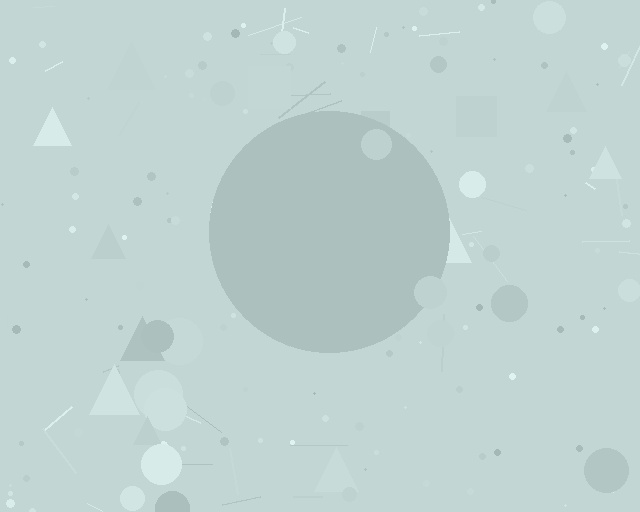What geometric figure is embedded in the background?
A circle is embedded in the background.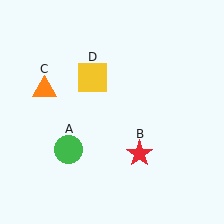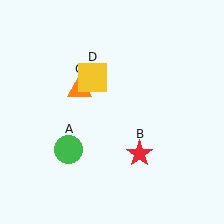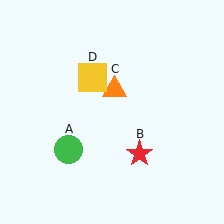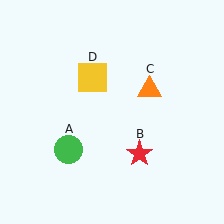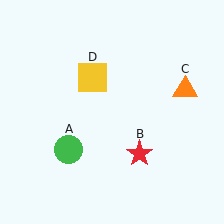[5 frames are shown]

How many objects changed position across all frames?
1 object changed position: orange triangle (object C).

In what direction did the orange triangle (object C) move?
The orange triangle (object C) moved right.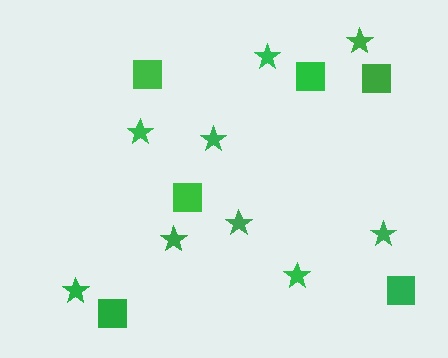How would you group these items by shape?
There are 2 groups: one group of stars (9) and one group of squares (6).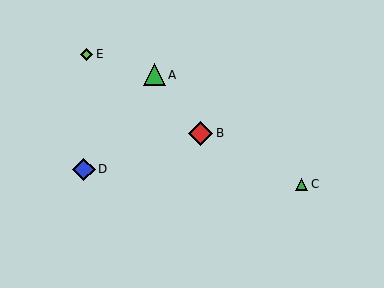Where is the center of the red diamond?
The center of the red diamond is at (201, 133).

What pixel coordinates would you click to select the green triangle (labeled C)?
Click at (301, 184) to select the green triangle C.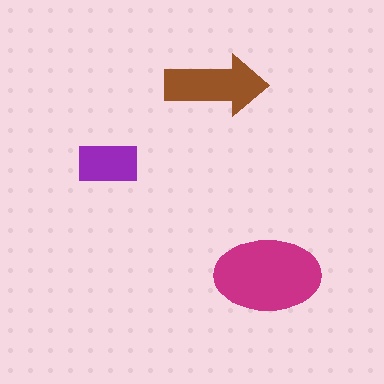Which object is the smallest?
The purple rectangle.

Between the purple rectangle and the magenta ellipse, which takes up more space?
The magenta ellipse.